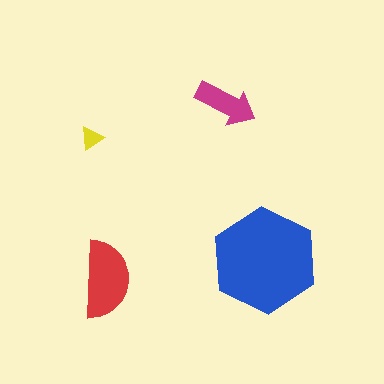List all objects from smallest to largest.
The yellow triangle, the magenta arrow, the red semicircle, the blue hexagon.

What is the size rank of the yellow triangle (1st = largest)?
4th.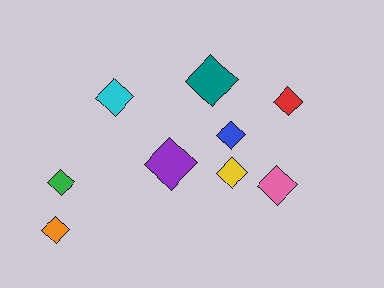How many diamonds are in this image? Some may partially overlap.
There are 9 diamonds.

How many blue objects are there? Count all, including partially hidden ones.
There is 1 blue object.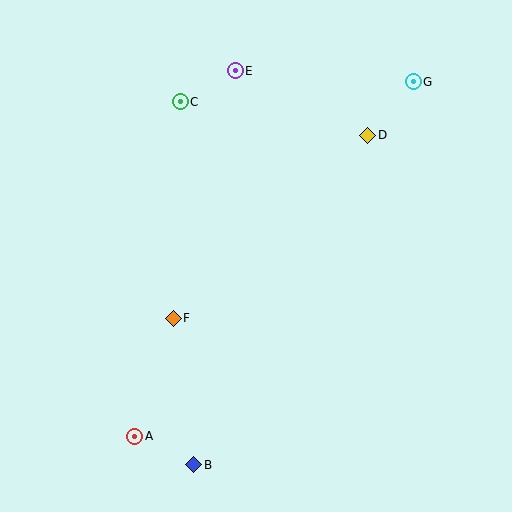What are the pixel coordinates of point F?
Point F is at (173, 318).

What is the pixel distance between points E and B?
The distance between E and B is 396 pixels.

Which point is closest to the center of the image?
Point F at (173, 318) is closest to the center.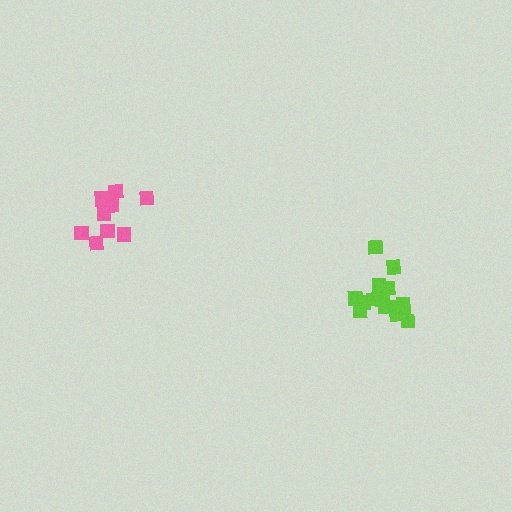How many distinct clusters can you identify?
There are 2 distinct clusters.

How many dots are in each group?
Group 1: 10 dots, Group 2: 15 dots (25 total).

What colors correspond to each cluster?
The clusters are colored: pink, lime.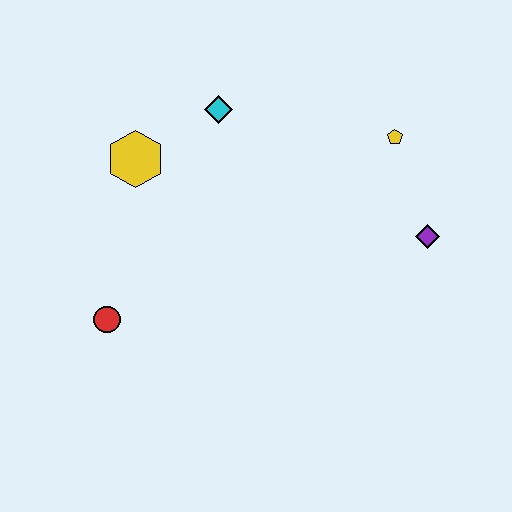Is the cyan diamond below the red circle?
No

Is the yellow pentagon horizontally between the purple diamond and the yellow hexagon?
Yes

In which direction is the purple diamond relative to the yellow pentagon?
The purple diamond is below the yellow pentagon.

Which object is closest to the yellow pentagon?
The purple diamond is closest to the yellow pentagon.